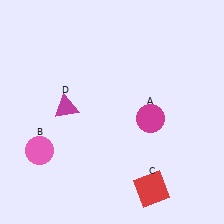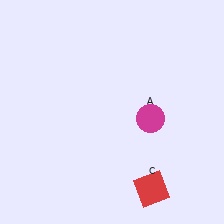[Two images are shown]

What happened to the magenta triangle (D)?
The magenta triangle (D) was removed in Image 2. It was in the top-left area of Image 1.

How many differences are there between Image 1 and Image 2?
There are 2 differences between the two images.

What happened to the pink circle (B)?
The pink circle (B) was removed in Image 2. It was in the bottom-left area of Image 1.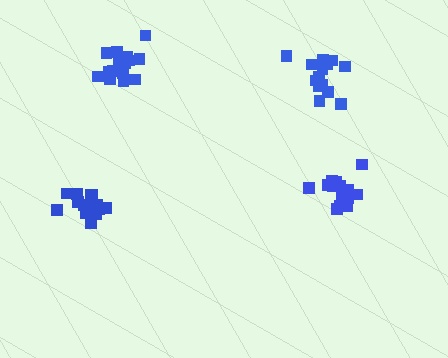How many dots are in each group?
Group 1: 14 dots, Group 2: 18 dots, Group 3: 15 dots, Group 4: 19 dots (66 total).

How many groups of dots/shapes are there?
There are 4 groups.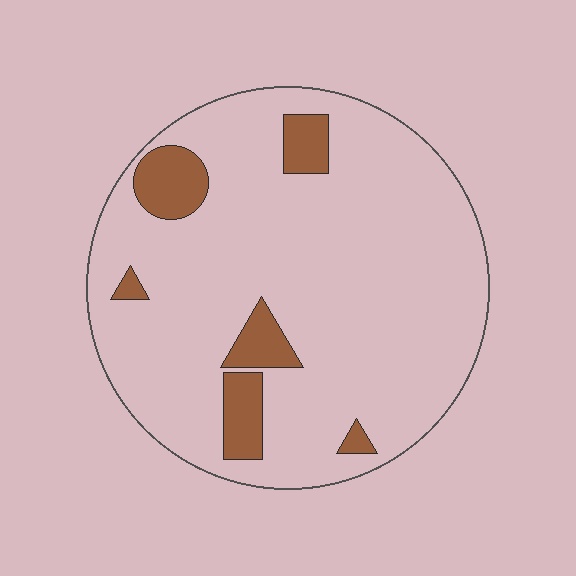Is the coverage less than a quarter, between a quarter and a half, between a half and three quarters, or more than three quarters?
Less than a quarter.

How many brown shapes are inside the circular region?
6.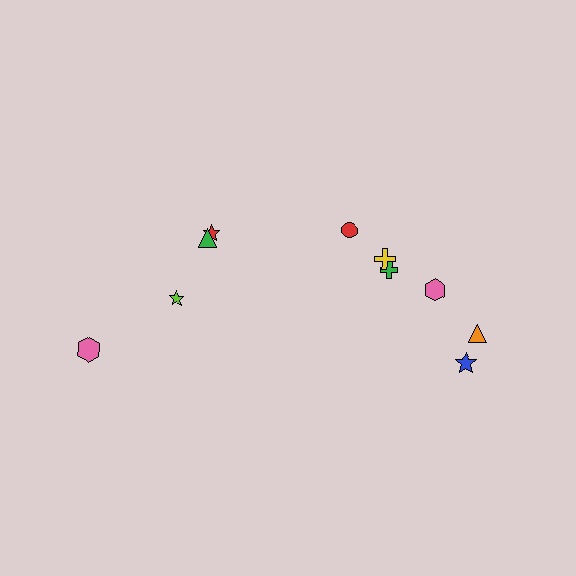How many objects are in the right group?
There are 6 objects.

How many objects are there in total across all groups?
There are 10 objects.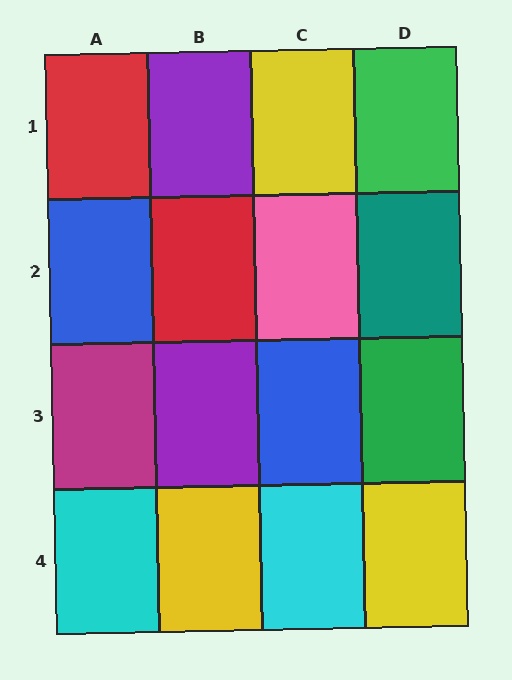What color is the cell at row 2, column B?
Red.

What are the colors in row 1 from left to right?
Red, purple, yellow, green.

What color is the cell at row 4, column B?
Yellow.